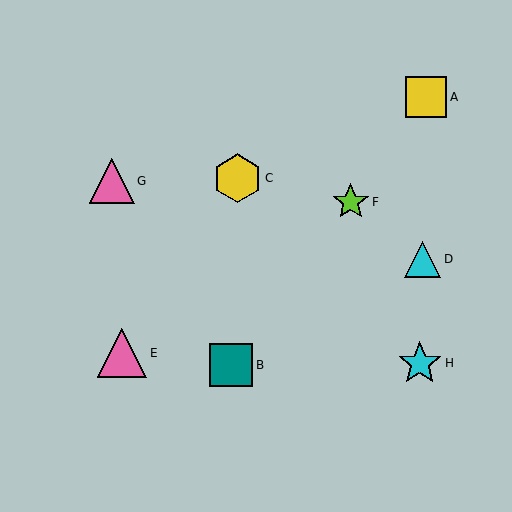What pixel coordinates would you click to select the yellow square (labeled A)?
Click at (426, 97) to select the yellow square A.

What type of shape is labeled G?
Shape G is a pink triangle.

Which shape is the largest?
The pink triangle (labeled E) is the largest.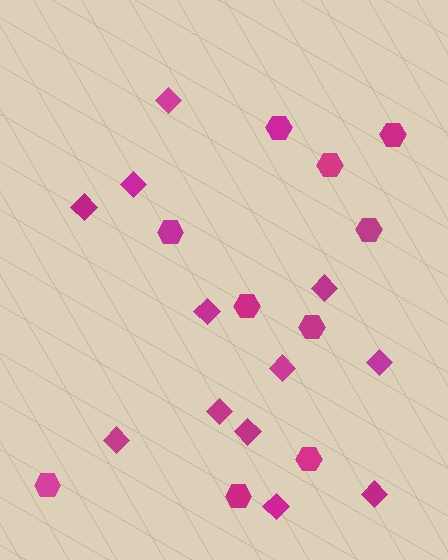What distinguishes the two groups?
There are 2 groups: one group of hexagons (10) and one group of diamonds (12).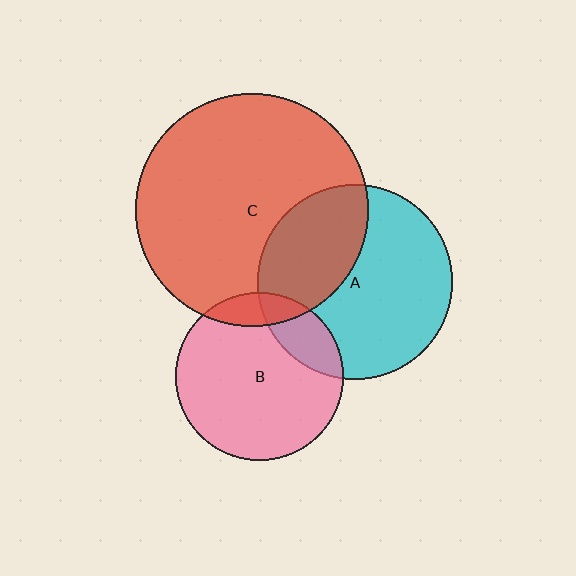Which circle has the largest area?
Circle C (red).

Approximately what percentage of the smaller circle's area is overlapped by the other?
Approximately 35%.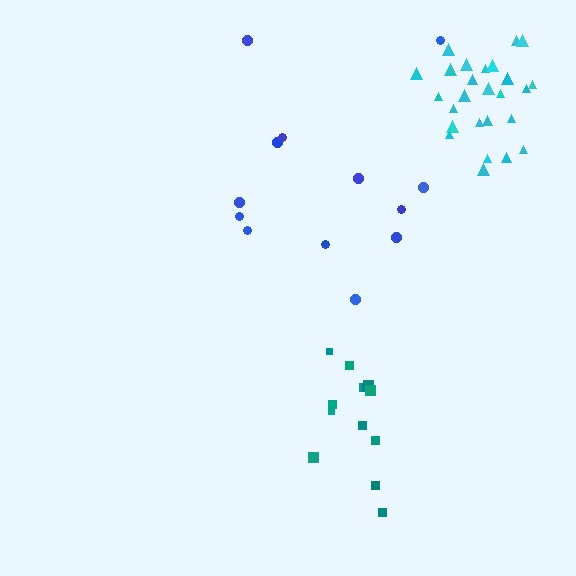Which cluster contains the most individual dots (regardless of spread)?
Cyan (26).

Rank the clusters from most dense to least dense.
cyan, teal, blue.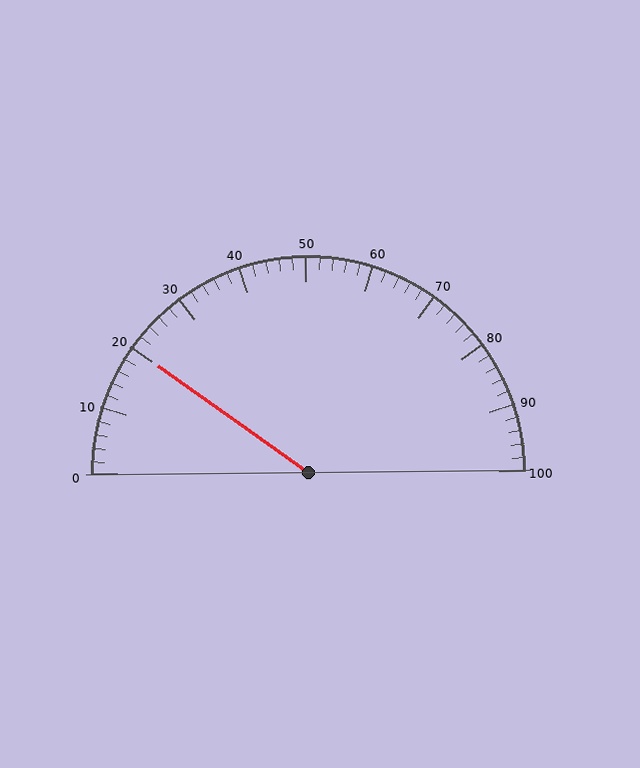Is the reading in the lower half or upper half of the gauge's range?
The reading is in the lower half of the range (0 to 100).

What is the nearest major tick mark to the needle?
The nearest major tick mark is 20.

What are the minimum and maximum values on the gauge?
The gauge ranges from 0 to 100.